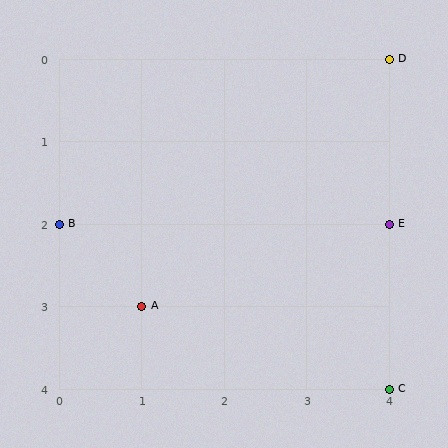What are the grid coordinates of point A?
Point A is at grid coordinates (1, 3).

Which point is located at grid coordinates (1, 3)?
Point A is at (1, 3).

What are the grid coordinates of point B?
Point B is at grid coordinates (0, 2).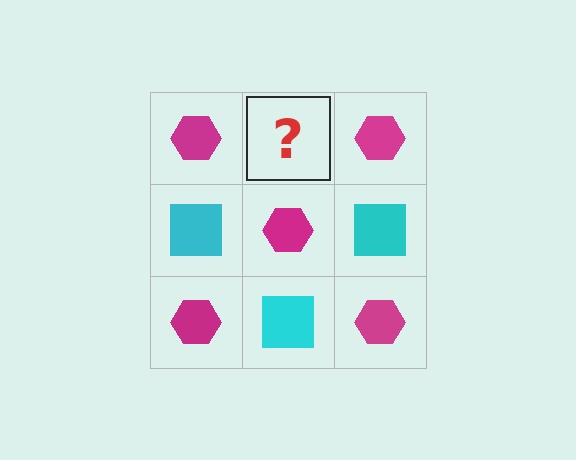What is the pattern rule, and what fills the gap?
The rule is that it alternates magenta hexagon and cyan square in a checkerboard pattern. The gap should be filled with a cyan square.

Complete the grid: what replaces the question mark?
The question mark should be replaced with a cyan square.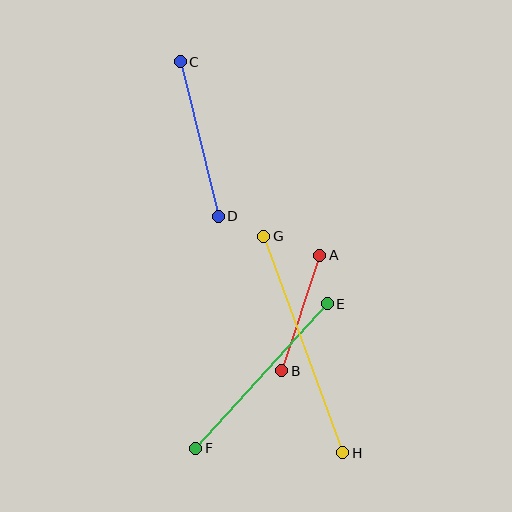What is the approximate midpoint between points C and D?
The midpoint is at approximately (199, 139) pixels.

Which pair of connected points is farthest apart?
Points G and H are farthest apart.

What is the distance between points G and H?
The distance is approximately 230 pixels.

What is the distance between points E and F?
The distance is approximately 195 pixels.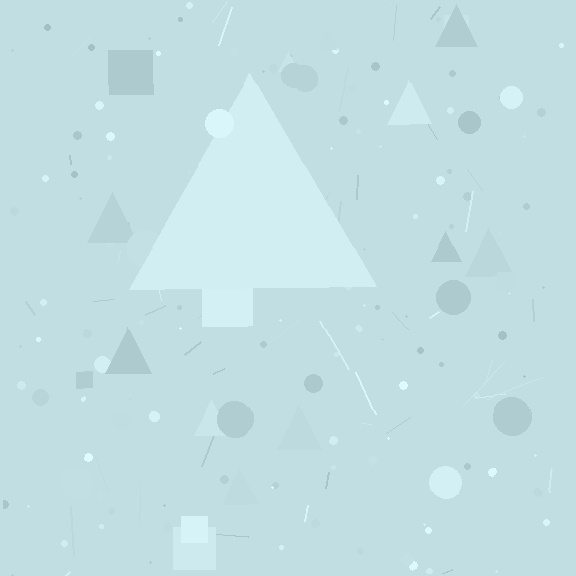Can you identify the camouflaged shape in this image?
The camouflaged shape is a triangle.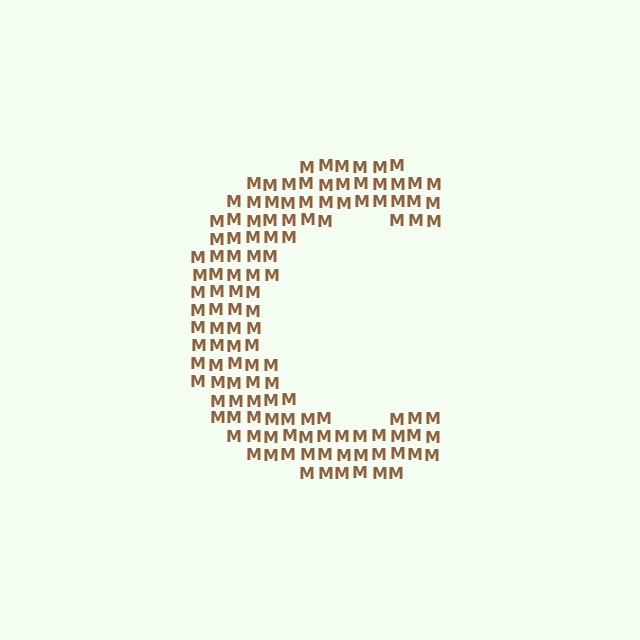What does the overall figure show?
The overall figure shows the letter C.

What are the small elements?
The small elements are letter M's.